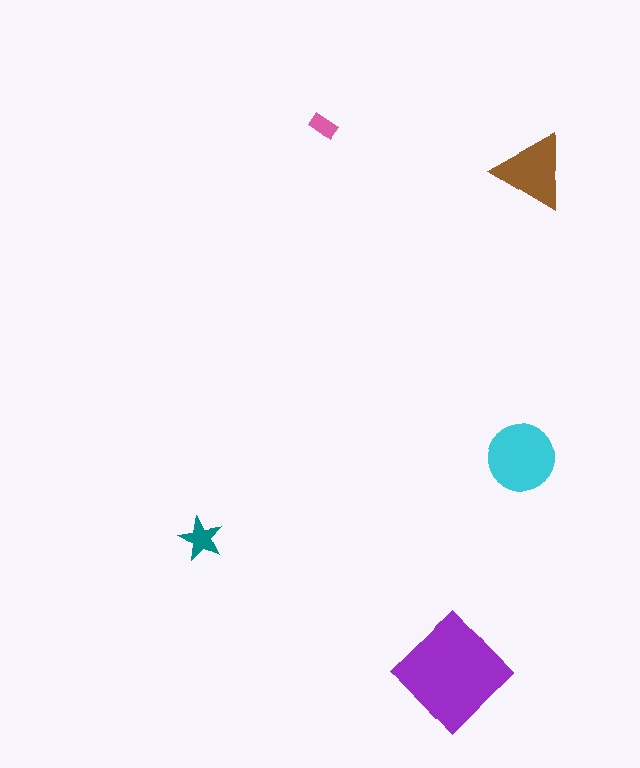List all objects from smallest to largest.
The pink rectangle, the teal star, the brown triangle, the cyan circle, the purple diamond.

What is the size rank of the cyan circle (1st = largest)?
2nd.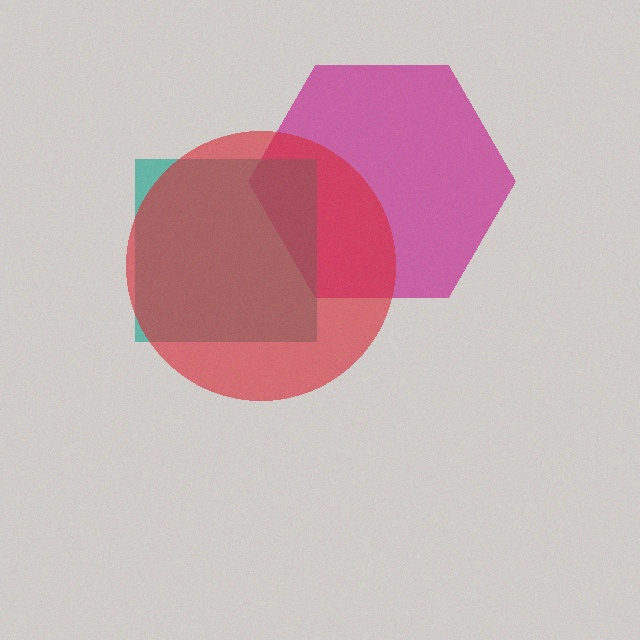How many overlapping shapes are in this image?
There are 3 overlapping shapes in the image.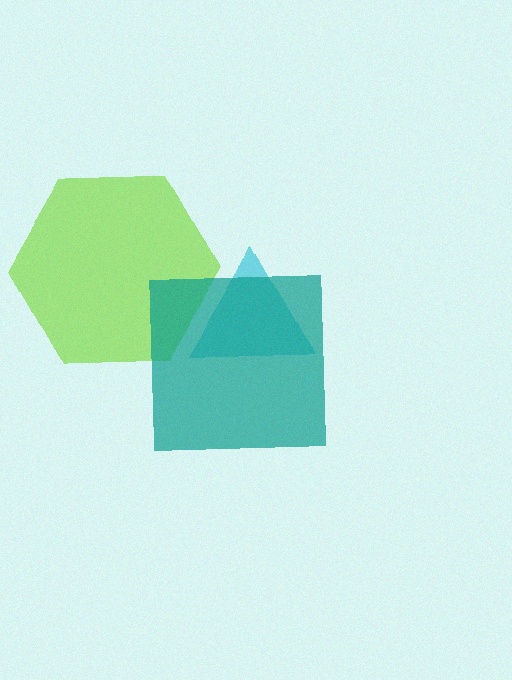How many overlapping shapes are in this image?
There are 3 overlapping shapes in the image.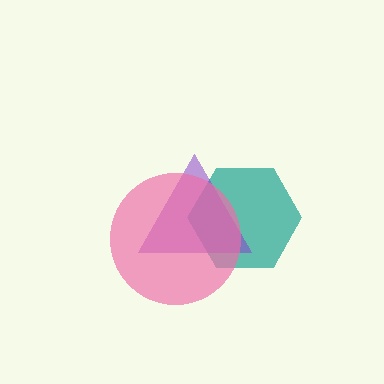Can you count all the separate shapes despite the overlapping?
Yes, there are 3 separate shapes.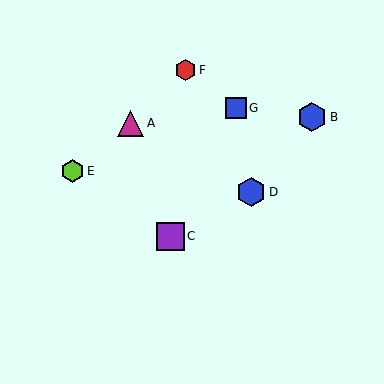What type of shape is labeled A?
Shape A is a magenta triangle.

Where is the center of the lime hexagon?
The center of the lime hexagon is at (72, 171).